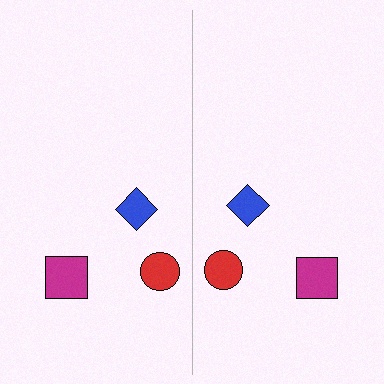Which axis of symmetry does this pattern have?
The pattern has a vertical axis of symmetry running through the center of the image.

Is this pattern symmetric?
Yes, this pattern has bilateral (reflection) symmetry.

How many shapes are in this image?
There are 6 shapes in this image.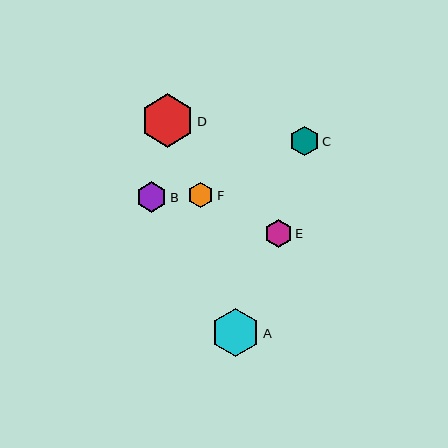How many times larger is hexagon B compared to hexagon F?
Hexagon B is approximately 1.2 times the size of hexagon F.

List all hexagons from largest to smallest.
From largest to smallest: D, A, B, C, E, F.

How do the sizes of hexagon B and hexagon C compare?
Hexagon B and hexagon C are approximately the same size.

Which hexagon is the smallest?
Hexagon F is the smallest with a size of approximately 25 pixels.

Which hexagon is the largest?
Hexagon D is the largest with a size of approximately 53 pixels.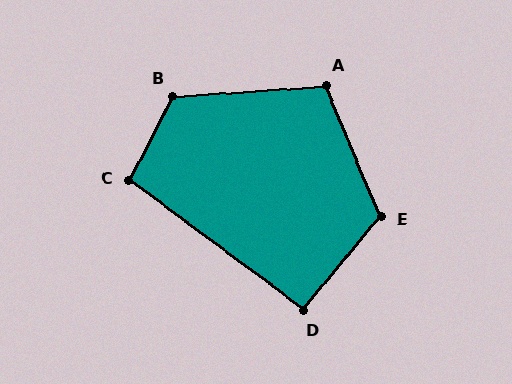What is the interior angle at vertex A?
Approximately 109 degrees (obtuse).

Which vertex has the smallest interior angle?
D, at approximately 93 degrees.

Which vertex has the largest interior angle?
B, at approximately 121 degrees.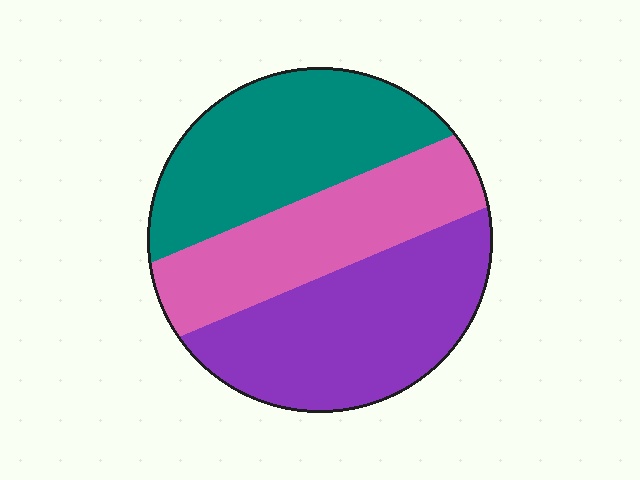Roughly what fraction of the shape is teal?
Teal takes up between a third and a half of the shape.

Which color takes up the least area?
Pink, at roughly 30%.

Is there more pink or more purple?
Purple.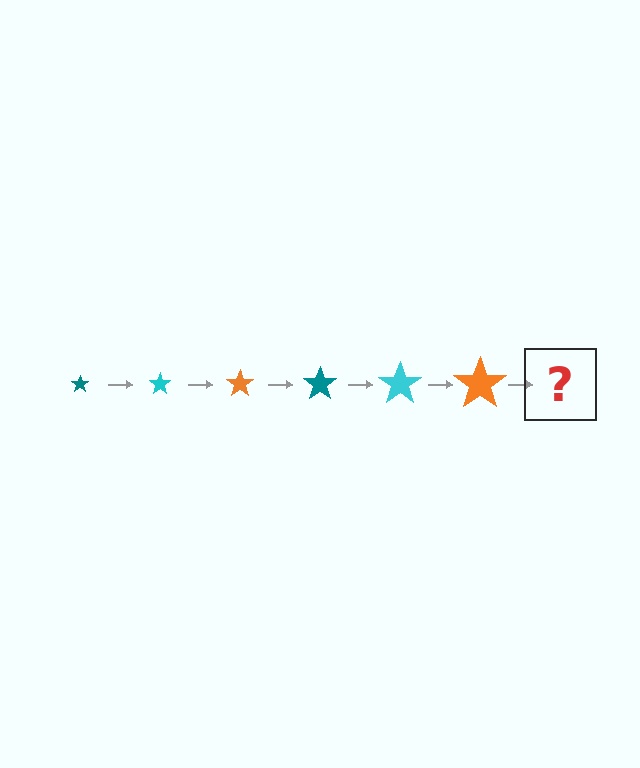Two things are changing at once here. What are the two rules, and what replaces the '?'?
The two rules are that the star grows larger each step and the color cycles through teal, cyan, and orange. The '?' should be a teal star, larger than the previous one.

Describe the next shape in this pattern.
It should be a teal star, larger than the previous one.